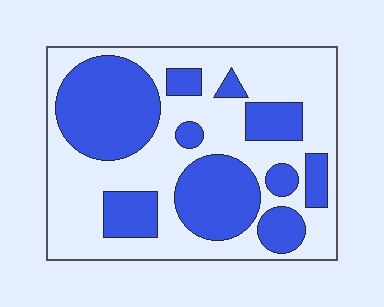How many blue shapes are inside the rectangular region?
10.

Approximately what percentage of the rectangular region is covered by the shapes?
Approximately 40%.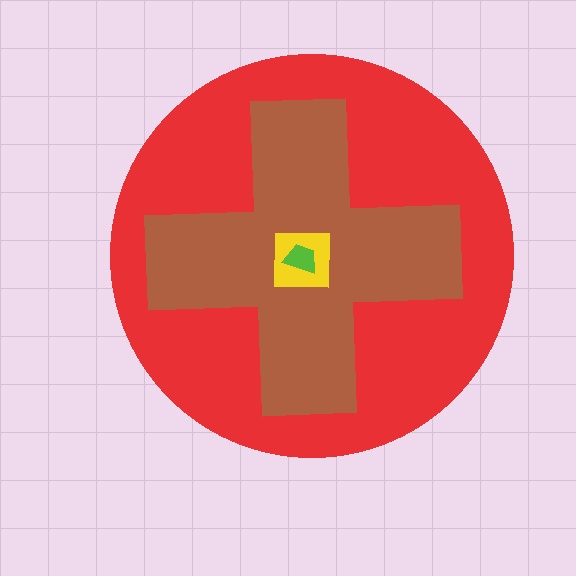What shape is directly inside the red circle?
The brown cross.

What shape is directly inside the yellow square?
The lime trapezoid.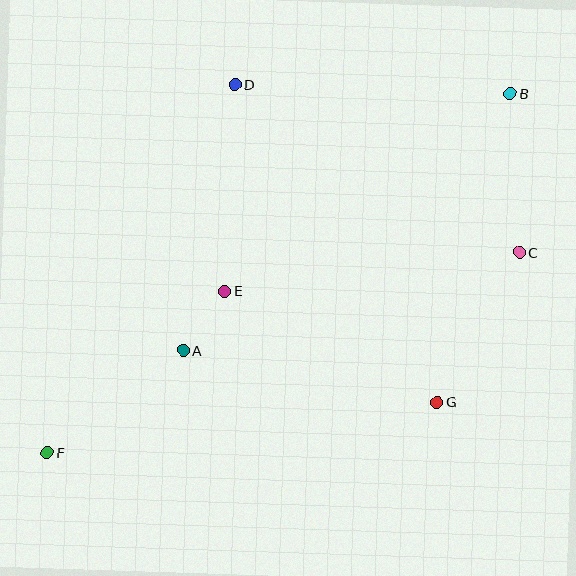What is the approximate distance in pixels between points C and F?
The distance between C and F is approximately 513 pixels.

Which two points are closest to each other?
Points A and E are closest to each other.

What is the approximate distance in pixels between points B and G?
The distance between B and G is approximately 318 pixels.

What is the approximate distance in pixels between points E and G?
The distance between E and G is approximately 240 pixels.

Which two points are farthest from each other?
Points B and F are farthest from each other.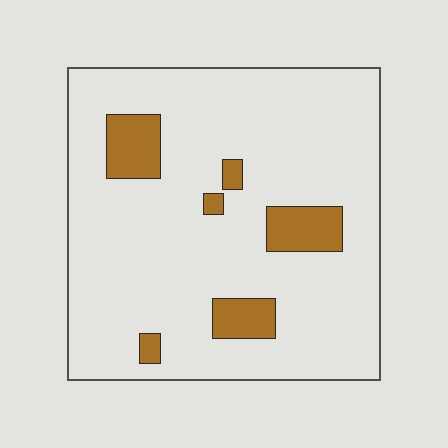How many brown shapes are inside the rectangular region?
6.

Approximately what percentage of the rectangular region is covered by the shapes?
Approximately 10%.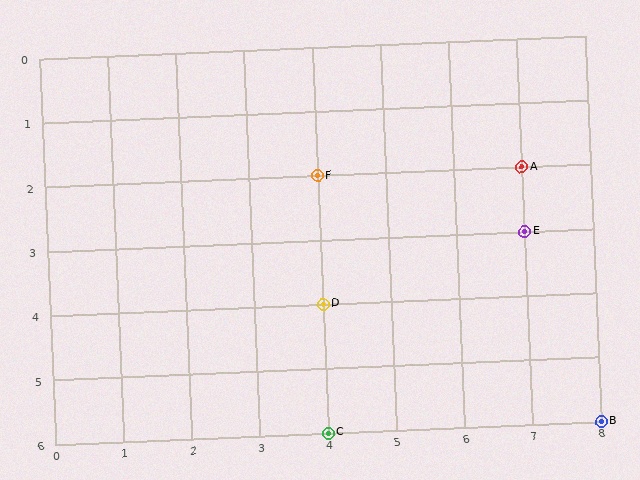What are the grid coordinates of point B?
Point B is at grid coordinates (8, 6).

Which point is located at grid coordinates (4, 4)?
Point D is at (4, 4).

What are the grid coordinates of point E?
Point E is at grid coordinates (7, 3).